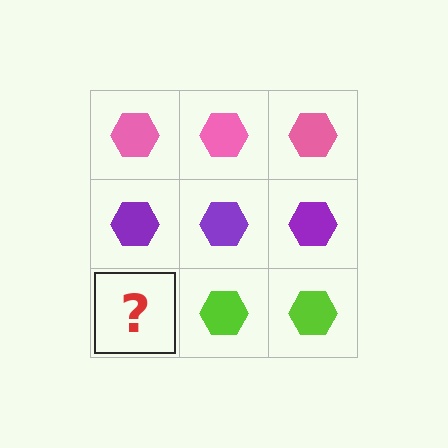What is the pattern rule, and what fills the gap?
The rule is that each row has a consistent color. The gap should be filled with a lime hexagon.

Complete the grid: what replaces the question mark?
The question mark should be replaced with a lime hexagon.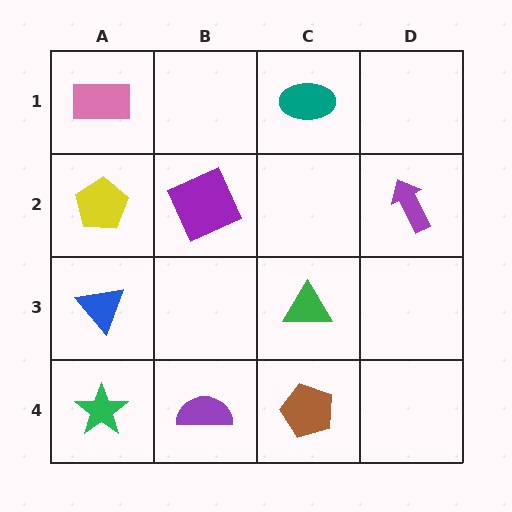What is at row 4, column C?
A brown pentagon.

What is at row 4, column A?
A green star.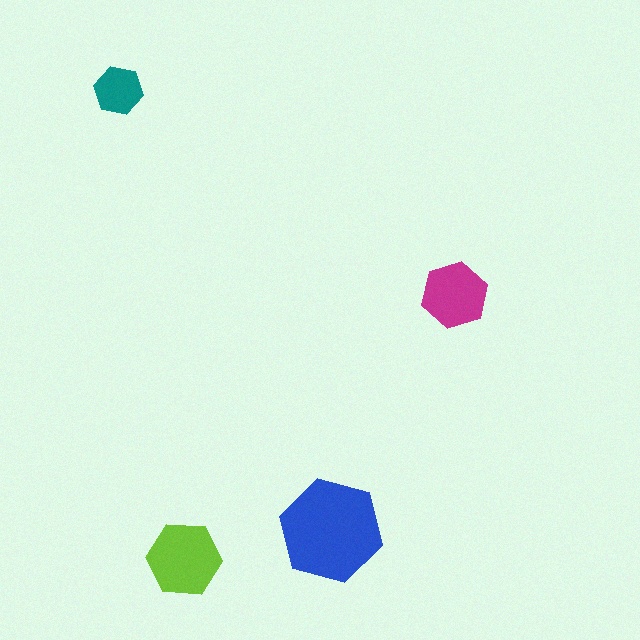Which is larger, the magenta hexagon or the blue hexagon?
The blue one.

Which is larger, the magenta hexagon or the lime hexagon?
The lime one.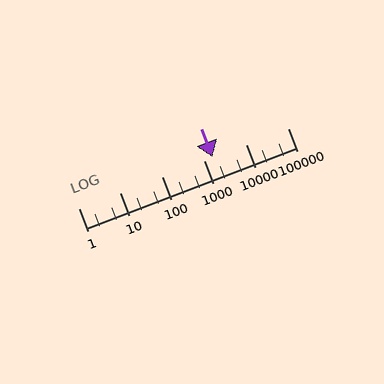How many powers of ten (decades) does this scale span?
The scale spans 5 decades, from 1 to 100000.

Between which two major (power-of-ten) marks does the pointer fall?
The pointer is between 1000 and 10000.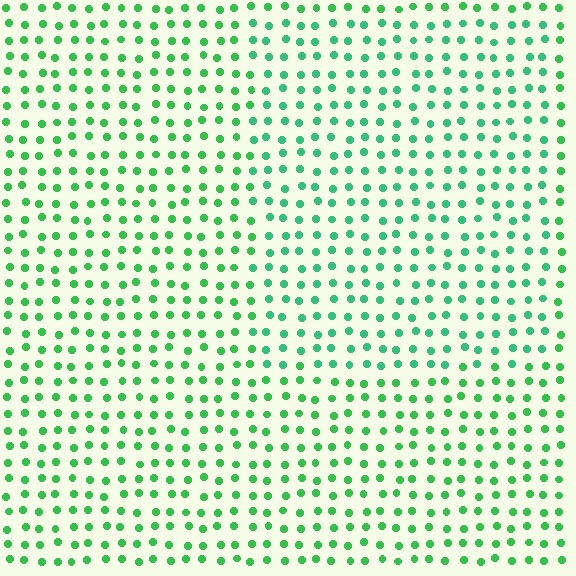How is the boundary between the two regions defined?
The boundary is defined purely by a slight shift in hue (about 22 degrees). Spacing, size, and orientation are identical on both sides.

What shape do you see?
I see a rectangle.